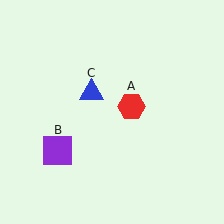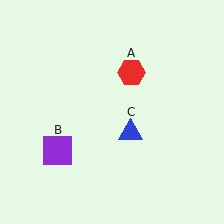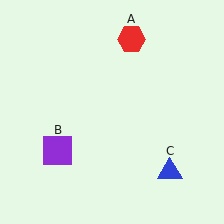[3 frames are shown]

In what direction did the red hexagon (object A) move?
The red hexagon (object A) moved up.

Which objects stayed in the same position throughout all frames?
Purple square (object B) remained stationary.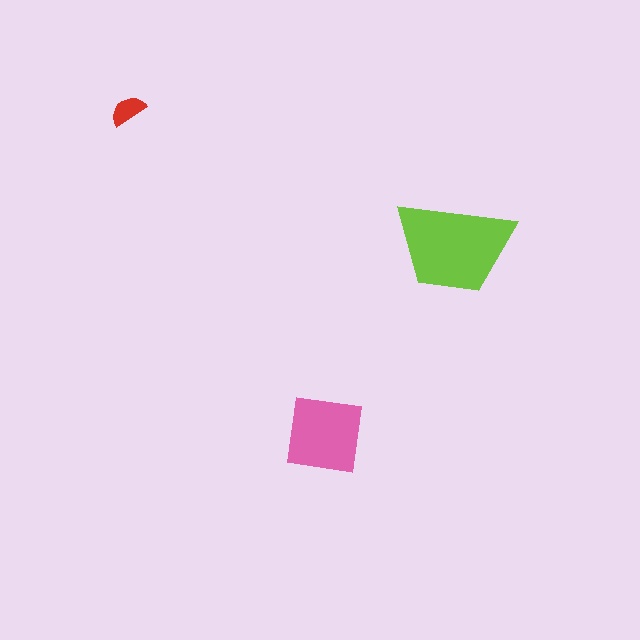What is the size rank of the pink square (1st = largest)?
2nd.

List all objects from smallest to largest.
The red semicircle, the pink square, the lime trapezoid.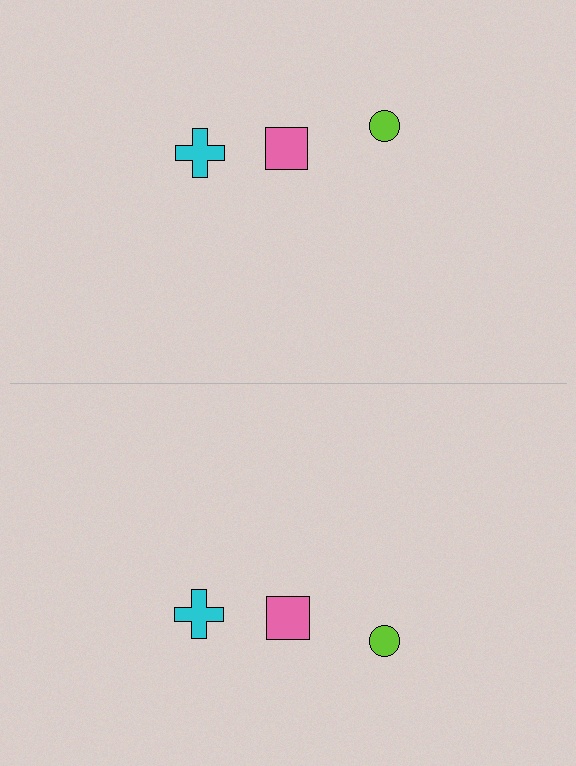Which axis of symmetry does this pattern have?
The pattern has a horizontal axis of symmetry running through the center of the image.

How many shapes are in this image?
There are 6 shapes in this image.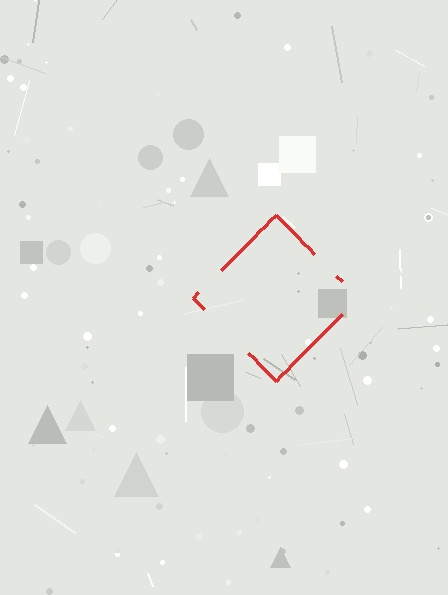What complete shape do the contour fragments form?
The contour fragments form a diamond.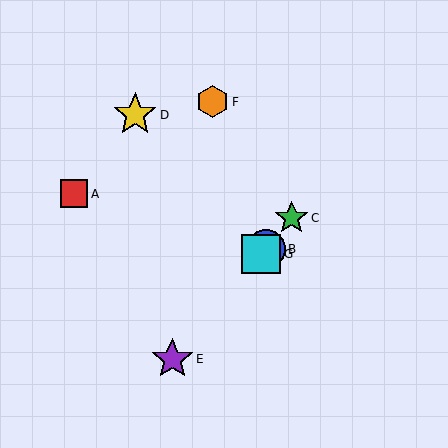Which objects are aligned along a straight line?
Objects B, C, E, G are aligned along a straight line.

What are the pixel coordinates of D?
Object D is at (135, 115).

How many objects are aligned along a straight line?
4 objects (B, C, E, G) are aligned along a straight line.